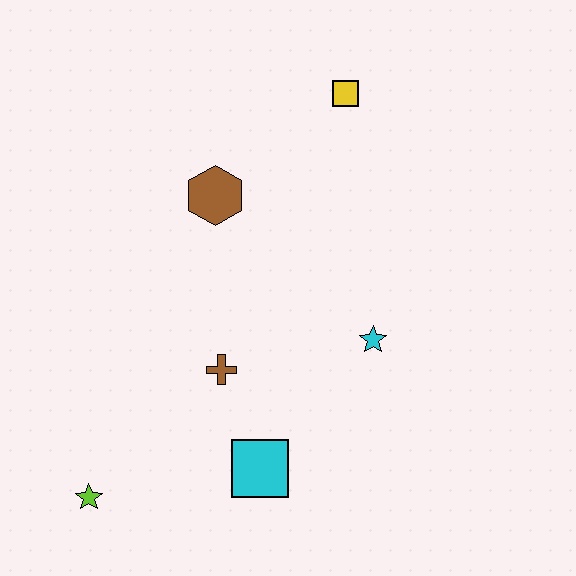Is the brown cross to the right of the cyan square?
No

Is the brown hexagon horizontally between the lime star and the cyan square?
Yes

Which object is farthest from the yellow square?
The lime star is farthest from the yellow square.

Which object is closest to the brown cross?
The cyan square is closest to the brown cross.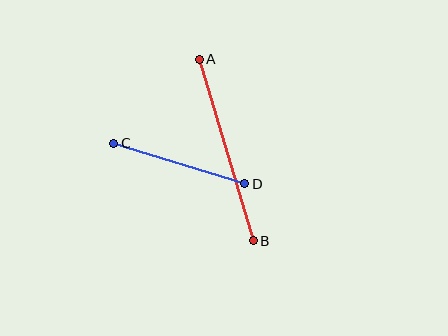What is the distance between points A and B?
The distance is approximately 189 pixels.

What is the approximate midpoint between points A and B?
The midpoint is at approximately (226, 150) pixels.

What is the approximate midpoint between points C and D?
The midpoint is at approximately (179, 164) pixels.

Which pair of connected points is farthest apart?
Points A and B are farthest apart.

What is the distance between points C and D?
The distance is approximately 137 pixels.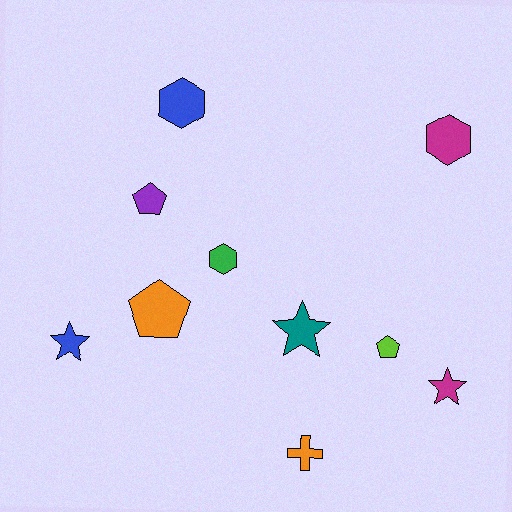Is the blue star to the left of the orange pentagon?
Yes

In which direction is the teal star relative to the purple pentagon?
The teal star is to the right of the purple pentagon.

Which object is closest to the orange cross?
The teal star is closest to the orange cross.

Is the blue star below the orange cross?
No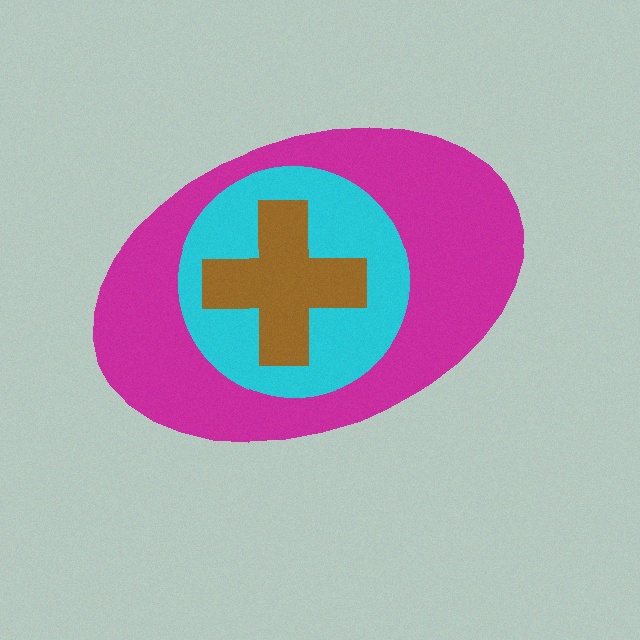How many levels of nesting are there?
3.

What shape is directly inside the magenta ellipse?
The cyan circle.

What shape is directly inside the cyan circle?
The brown cross.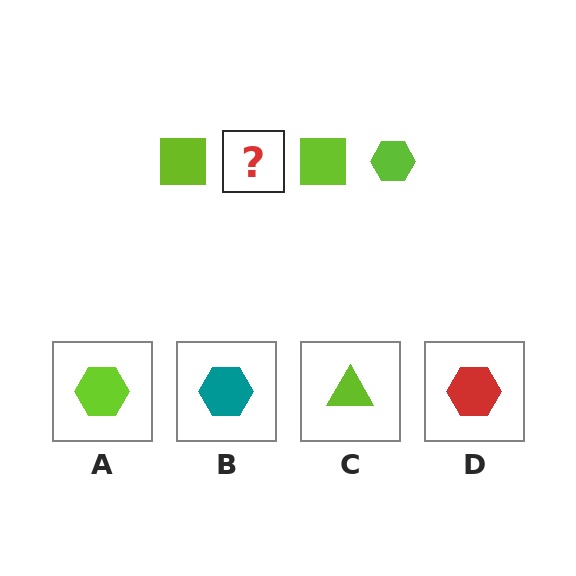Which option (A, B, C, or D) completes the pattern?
A.